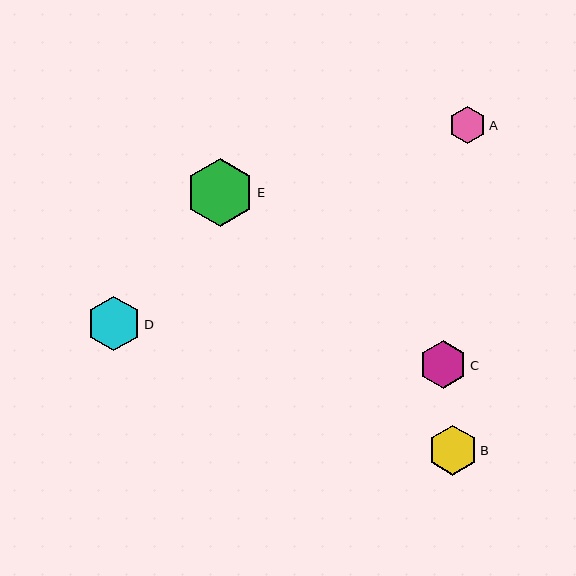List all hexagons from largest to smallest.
From largest to smallest: E, D, B, C, A.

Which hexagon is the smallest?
Hexagon A is the smallest with a size of approximately 37 pixels.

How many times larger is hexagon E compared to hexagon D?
Hexagon E is approximately 1.2 times the size of hexagon D.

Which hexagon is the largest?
Hexagon E is the largest with a size of approximately 68 pixels.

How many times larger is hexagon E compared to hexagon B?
Hexagon E is approximately 1.4 times the size of hexagon B.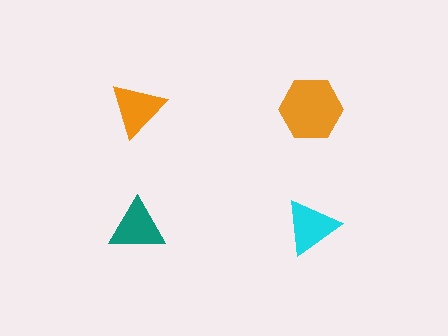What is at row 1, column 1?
An orange triangle.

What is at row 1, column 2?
An orange hexagon.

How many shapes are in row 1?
2 shapes.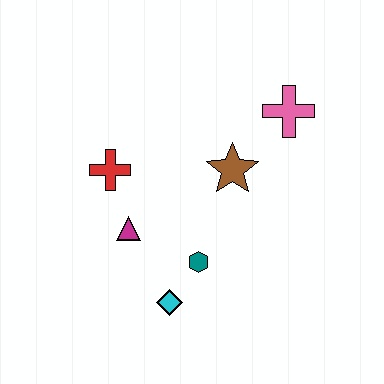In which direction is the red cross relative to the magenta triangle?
The red cross is above the magenta triangle.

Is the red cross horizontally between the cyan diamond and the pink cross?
No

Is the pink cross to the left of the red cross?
No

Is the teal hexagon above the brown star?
No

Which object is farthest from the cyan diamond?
The pink cross is farthest from the cyan diamond.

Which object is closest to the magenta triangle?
The red cross is closest to the magenta triangle.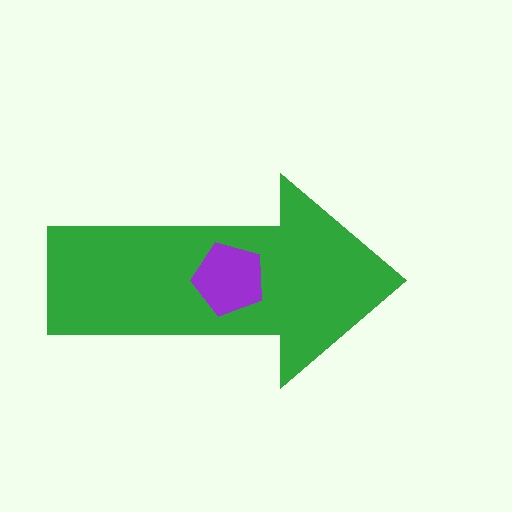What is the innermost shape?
The purple pentagon.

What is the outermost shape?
The green arrow.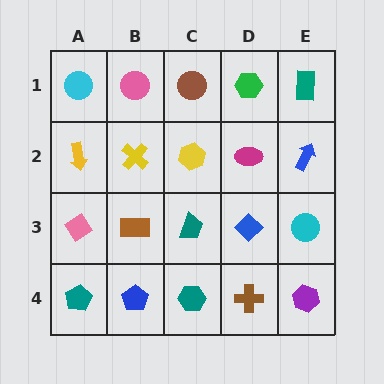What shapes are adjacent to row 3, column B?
A yellow cross (row 2, column B), a blue pentagon (row 4, column B), a pink diamond (row 3, column A), a teal trapezoid (row 3, column C).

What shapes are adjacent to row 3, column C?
A yellow hexagon (row 2, column C), a teal hexagon (row 4, column C), a brown rectangle (row 3, column B), a blue diamond (row 3, column D).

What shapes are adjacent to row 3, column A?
A yellow arrow (row 2, column A), a teal pentagon (row 4, column A), a brown rectangle (row 3, column B).